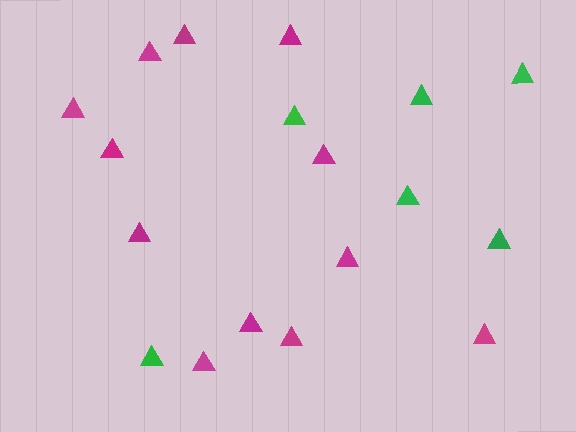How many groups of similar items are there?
There are 2 groups: one group of magenta triangles (12) and one group of green triangles (6).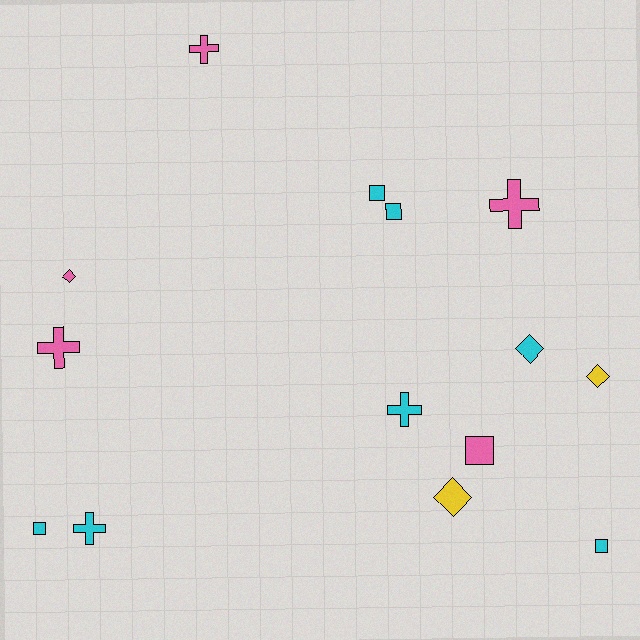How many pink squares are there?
There is 1 pink square.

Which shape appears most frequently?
Square, with 5 objects.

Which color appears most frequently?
Cyan, with 7 objects.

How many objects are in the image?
There are 14 objects.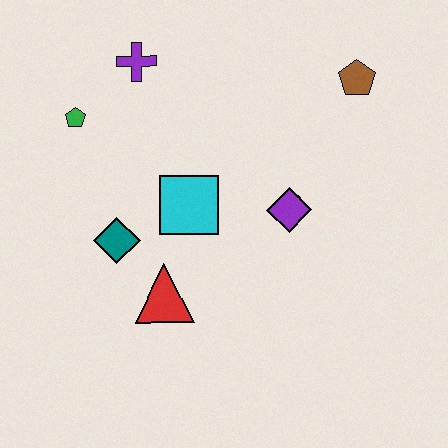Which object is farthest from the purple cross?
The red triangle is farthest from the purple cross.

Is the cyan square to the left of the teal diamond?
No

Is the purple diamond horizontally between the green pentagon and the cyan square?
No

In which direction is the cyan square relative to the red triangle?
The cyan square is above the red triangle.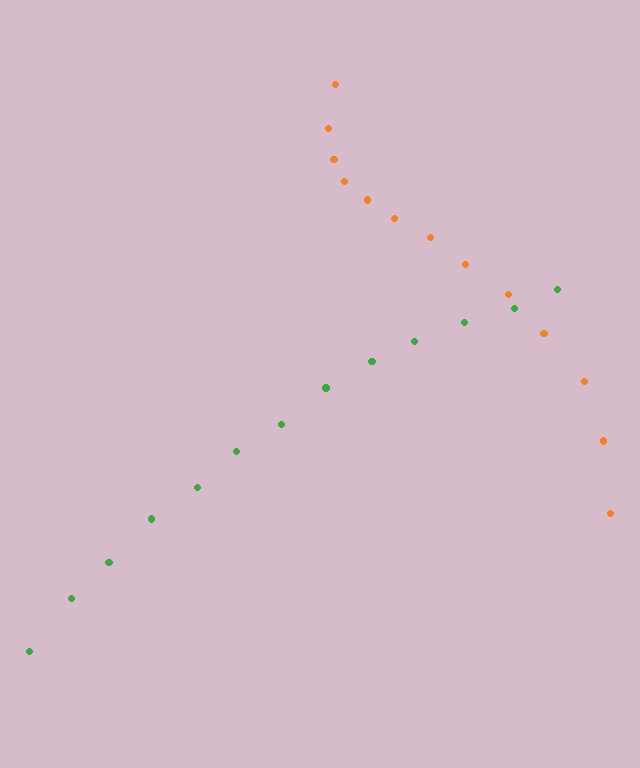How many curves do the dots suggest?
There are 2 distinct paths.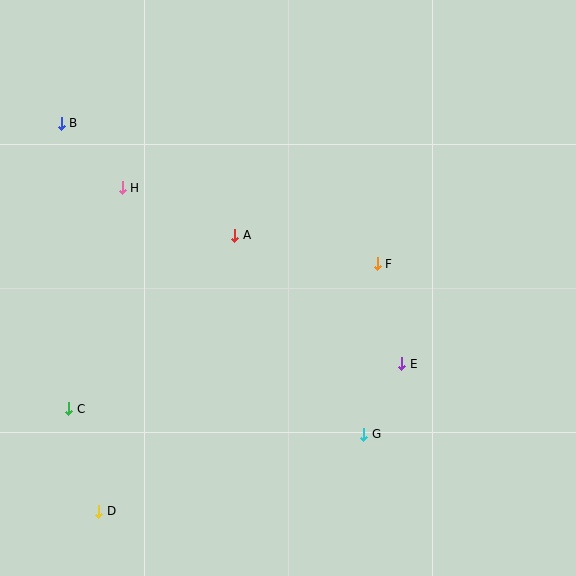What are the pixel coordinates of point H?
Point H is at (122, 188).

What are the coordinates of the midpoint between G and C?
The midpoint between G and C is at (216, 421).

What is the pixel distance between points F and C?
The distance between F and C is 341 pixels.